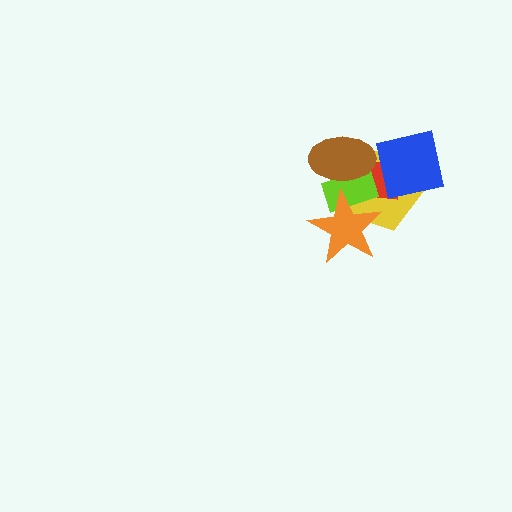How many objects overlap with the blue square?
2 objects overlap with the blue square.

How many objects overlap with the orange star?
3 objects overlap with the orange star.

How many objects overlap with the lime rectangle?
4 objects overlap with the lime rectangle.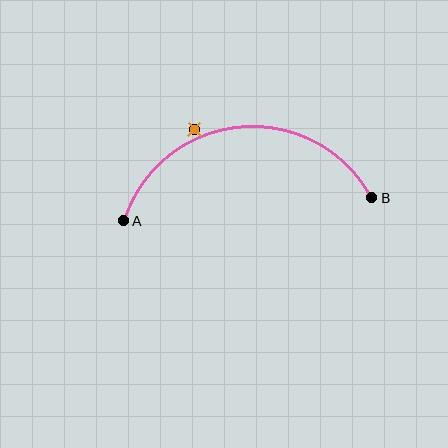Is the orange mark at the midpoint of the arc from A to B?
No — the orange mark does not lie on the arc at all. It sits slightly outside the curve.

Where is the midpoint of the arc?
The arc midpoint is the point on the curve farthest from the straight line joining A and B. It sits above that line.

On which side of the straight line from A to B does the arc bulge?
The arc bulges above the straight line connecting A and B.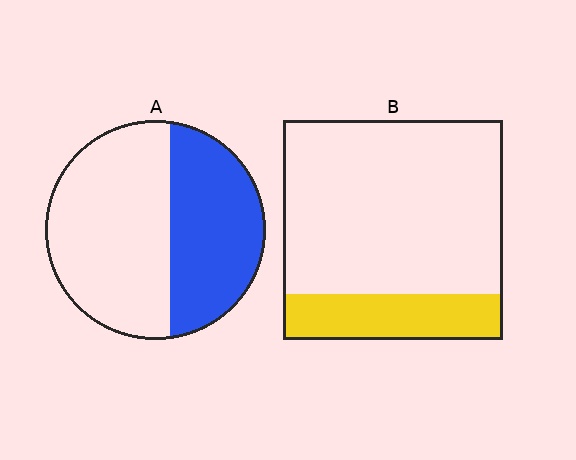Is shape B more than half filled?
No.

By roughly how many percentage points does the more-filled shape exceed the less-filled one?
By roughly 20 percentage points (A over B).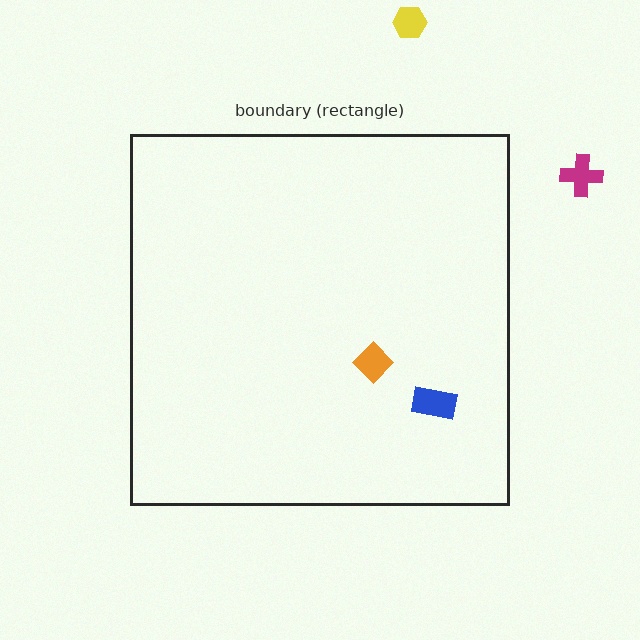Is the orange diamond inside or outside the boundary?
Inside.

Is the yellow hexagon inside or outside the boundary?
Outside.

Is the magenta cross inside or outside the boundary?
Outside.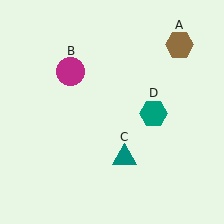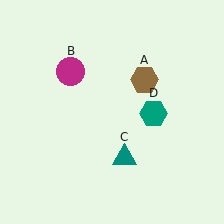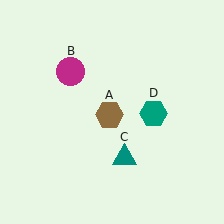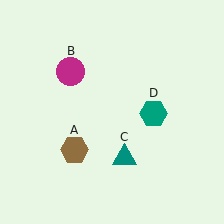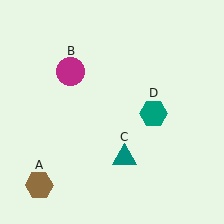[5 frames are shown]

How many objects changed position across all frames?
1 object changed position: brown hexagon (object A).